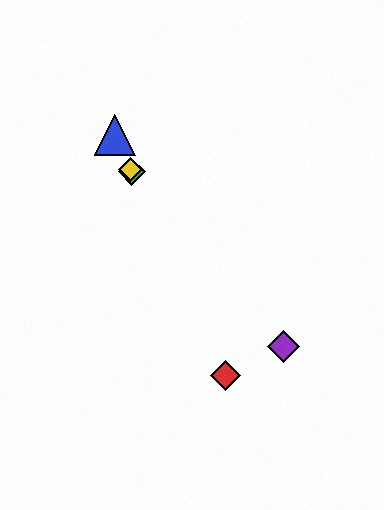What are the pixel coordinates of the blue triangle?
The blue triangle is at (115, 135).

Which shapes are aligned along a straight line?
The red diamond, the blue triangle, the green diamond, the yellow diamond are aligned along a straight line.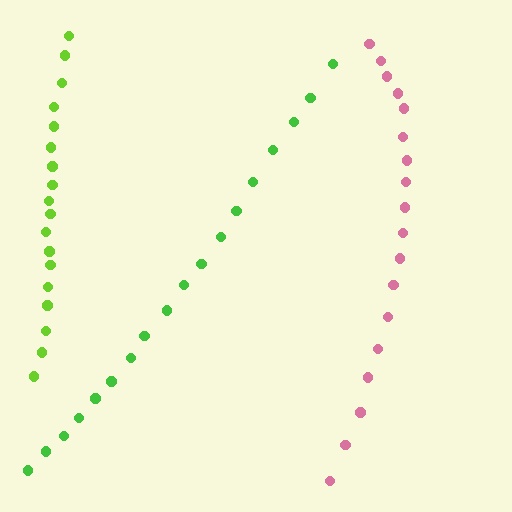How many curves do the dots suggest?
There are 3 distinct paths.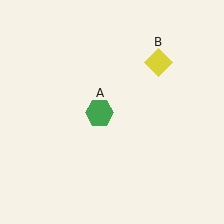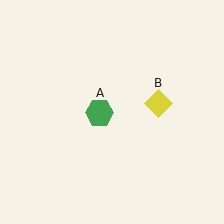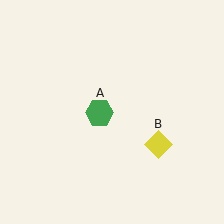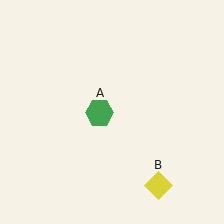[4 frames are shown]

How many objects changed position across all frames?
1 object changed position: yellow diamond (object B).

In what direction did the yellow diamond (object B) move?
The yellow diamond (object B) moved down.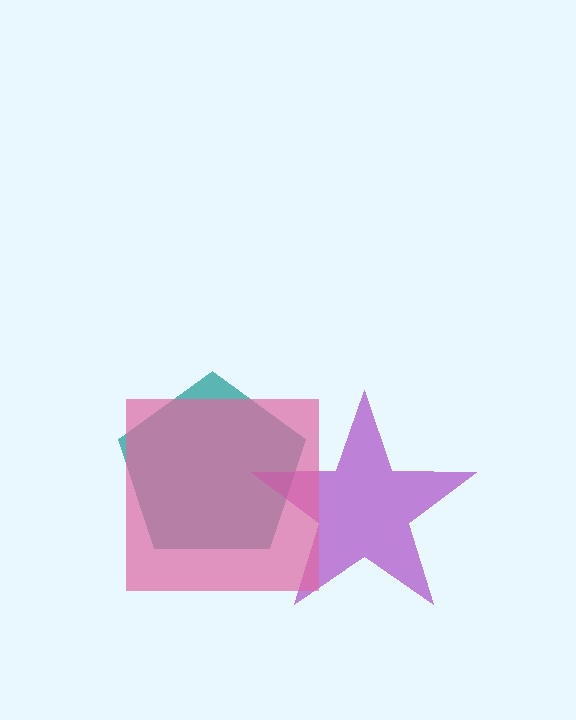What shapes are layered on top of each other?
The layered shapes are: a teal pentagon, a purple star, a pink square.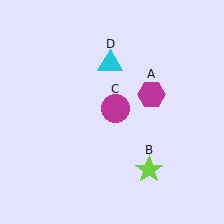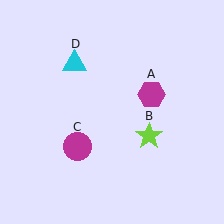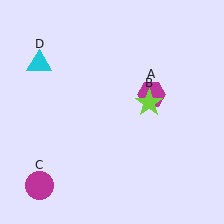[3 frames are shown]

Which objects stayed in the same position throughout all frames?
Magenta hexagon (object A) remained stationary.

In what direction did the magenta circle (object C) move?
The magenta circle (object C) moved down and to the left.